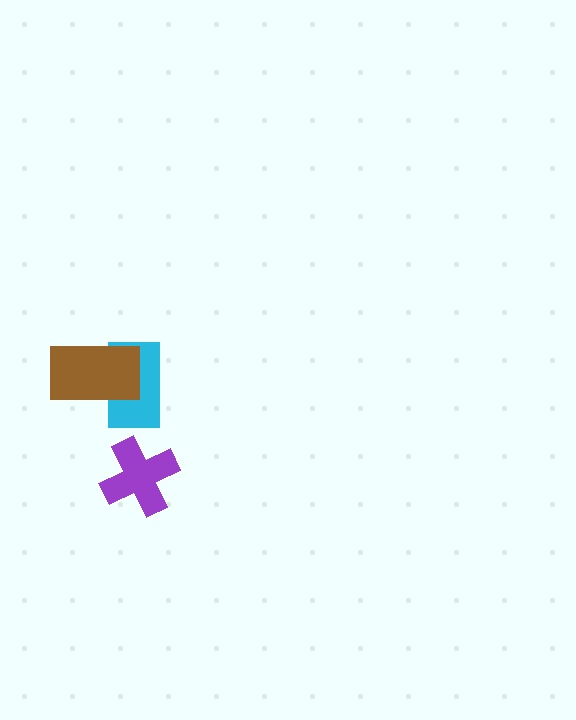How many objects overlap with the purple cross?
0 objects overlap with the purple cross.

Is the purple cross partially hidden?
No, no other shape covers it.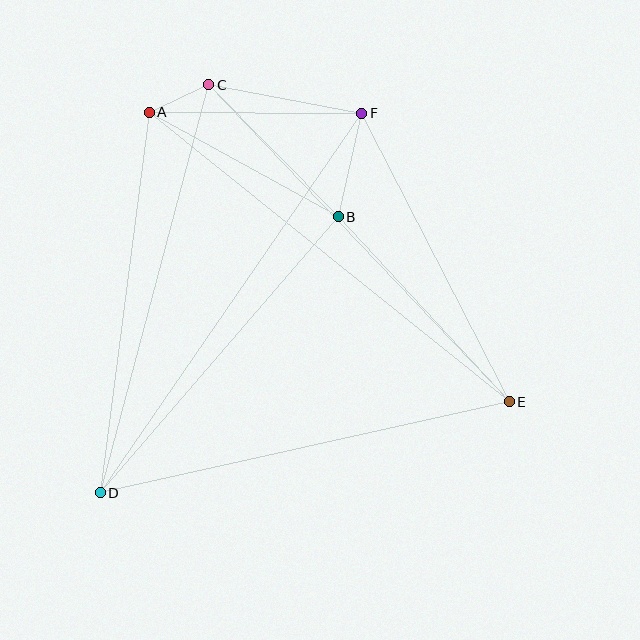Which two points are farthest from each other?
Points A and E are farthest from each other.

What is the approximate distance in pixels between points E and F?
The distance between E and F is approximately 325 pixels.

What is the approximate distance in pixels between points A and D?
The distance between A and D is approximately 384 pixels.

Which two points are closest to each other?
Points A and C are closest to each other.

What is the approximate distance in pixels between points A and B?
The distance between A and B is approximately 216 pixels.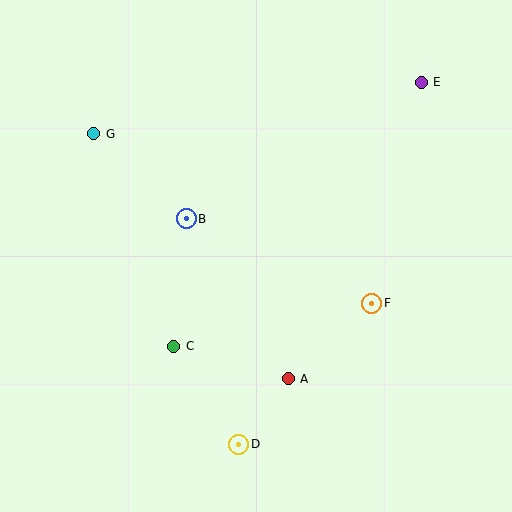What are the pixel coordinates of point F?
Point F is at (372, 303).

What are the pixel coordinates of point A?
Point A is at (288, 379).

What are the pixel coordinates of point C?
Point C is at (174, 346).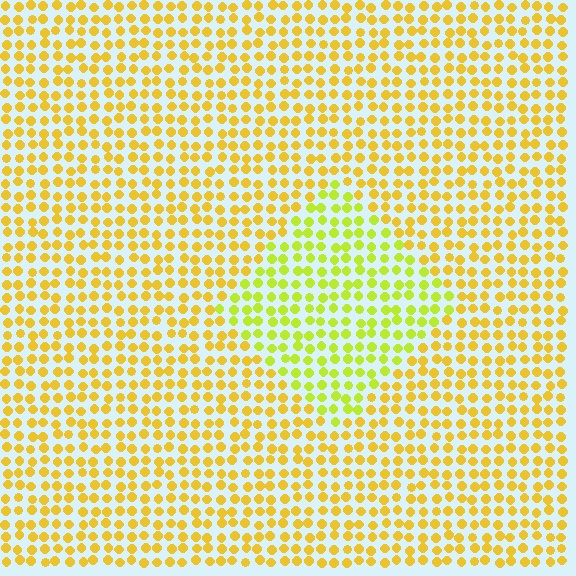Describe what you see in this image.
The image is filled with small yellow elements in a uniform arrangement. A diamond-shaped region is visible where the elements are tinted to a slightly different hue, forming a subtle color boundary.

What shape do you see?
I see a diamond.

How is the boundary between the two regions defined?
The boundary is defined purely by a slight shift in hue (about 28 degrees). Spacing, size, and orientation are identical on both sides.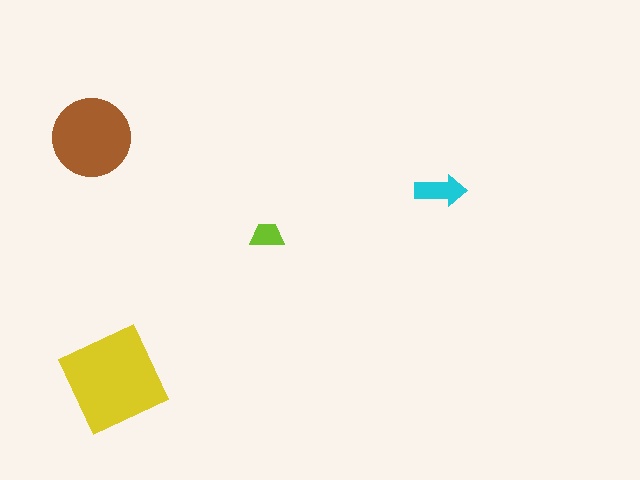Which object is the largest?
The yellow diamond.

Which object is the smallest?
The lime trapezoid.